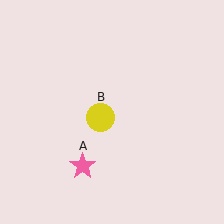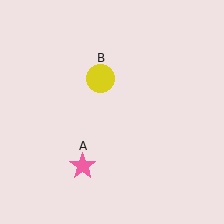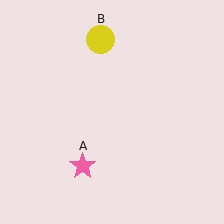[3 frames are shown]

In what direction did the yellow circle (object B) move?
The yellow circle (object B) moved up.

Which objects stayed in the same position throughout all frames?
Pink star (object A) remained stationary.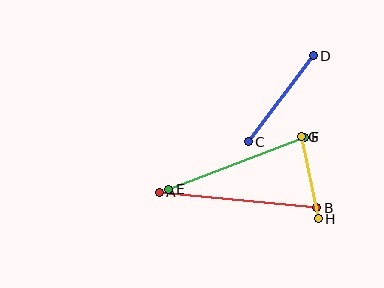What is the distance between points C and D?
The distance is approximately 108 pixels.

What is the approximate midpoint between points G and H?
The midpoint is at approximately (310, 178) pixels.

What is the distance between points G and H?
The distance is approximately 84 pixels.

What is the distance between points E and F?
The distance is approximately 145 pixels.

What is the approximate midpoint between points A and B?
The midpoint is at approximately (238, 200) pixels.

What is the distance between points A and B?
The distance is approximately 158 pixels.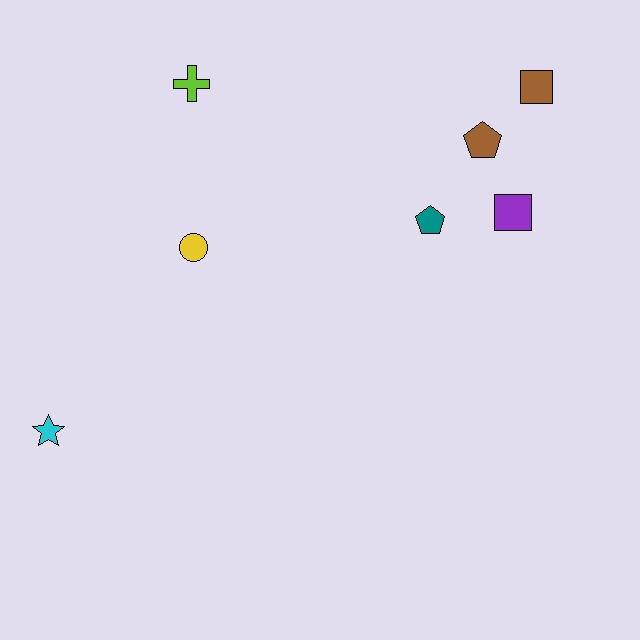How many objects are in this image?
There are 7 objects.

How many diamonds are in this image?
There are no diamonds.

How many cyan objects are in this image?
There is 1 cyan object.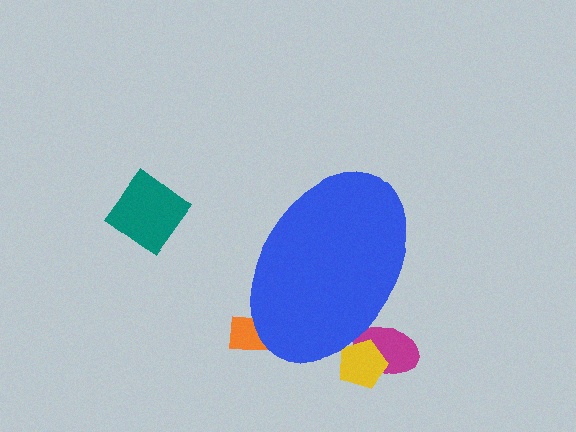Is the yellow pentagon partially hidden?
Yes, the yellow pentagon is partially hidden behind the blue ellipse.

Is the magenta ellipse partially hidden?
Yes, the magenta ellipse is partially hidden behind the blue ellipse.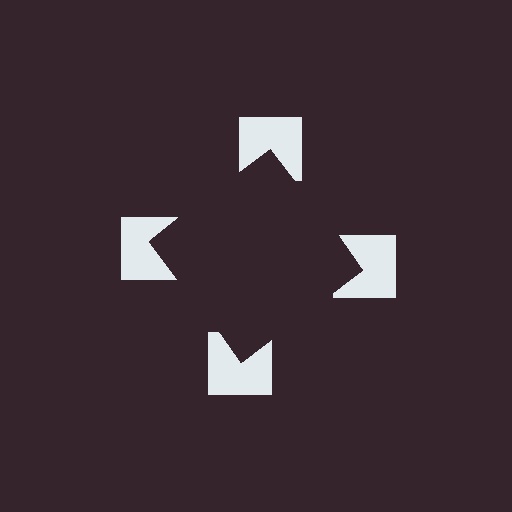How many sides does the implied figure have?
4 sides.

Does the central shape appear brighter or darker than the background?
It typically appears slightly darker than the background, even though no actual brightness change is drawn.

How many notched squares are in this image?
There are 4 — one at each vertex of the illusory square.